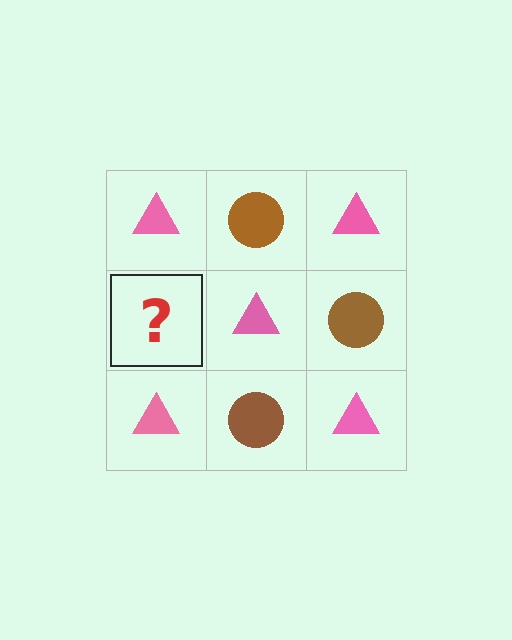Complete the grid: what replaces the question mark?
The question mark should be replaced with a brown circle.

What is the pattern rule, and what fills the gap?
The rule is that it alternates pink triangle and brown circle in a checkerboard pattern. The gap should be filled with a brown circle.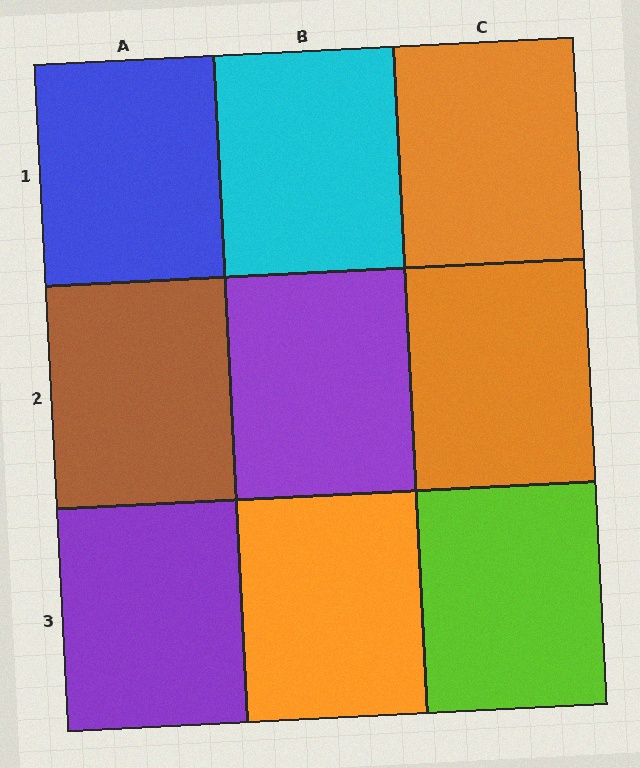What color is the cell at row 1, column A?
Blue.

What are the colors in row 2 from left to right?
Brown, purple, orange.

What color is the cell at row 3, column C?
Lime.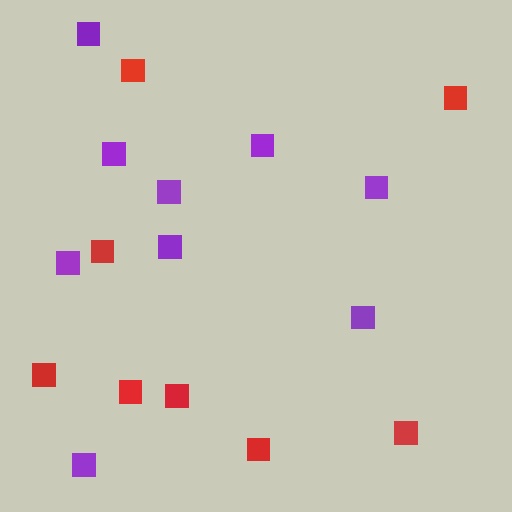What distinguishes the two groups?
There are 2 groups: one group of red squares (8) and one group of purple squares (9).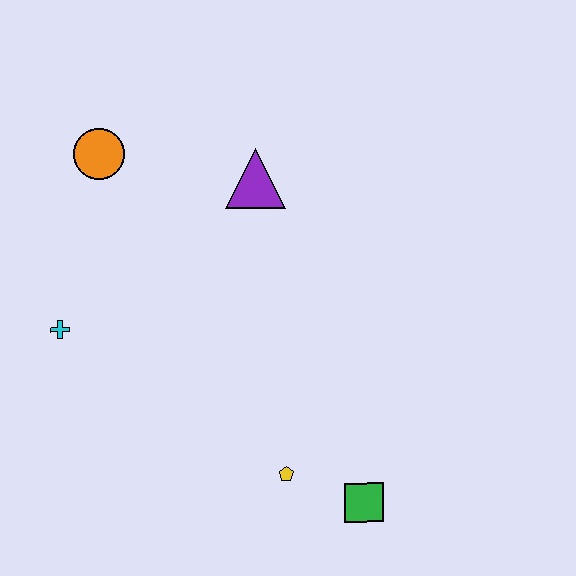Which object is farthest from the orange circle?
The green square is farthest from the orange circle.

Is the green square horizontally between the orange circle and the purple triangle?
No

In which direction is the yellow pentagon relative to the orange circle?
The yellow pentagon is below the orange circle.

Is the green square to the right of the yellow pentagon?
Yes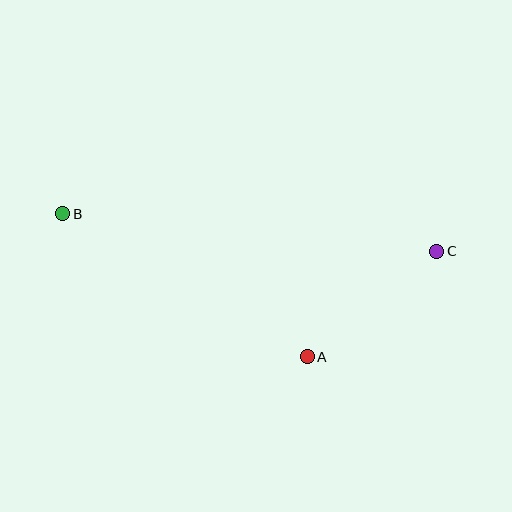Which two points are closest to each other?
Points A and C are closest to each other.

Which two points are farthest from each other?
Points B and C are farthest from each other.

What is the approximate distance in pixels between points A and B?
The distance between A and B is approximately 283 pixels.